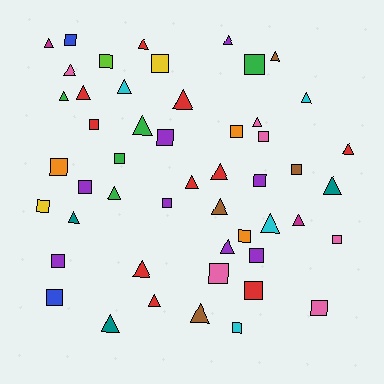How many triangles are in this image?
There are 26 triangles.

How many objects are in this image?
There are 50 objects.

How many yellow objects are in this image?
There are 2 yellow objects.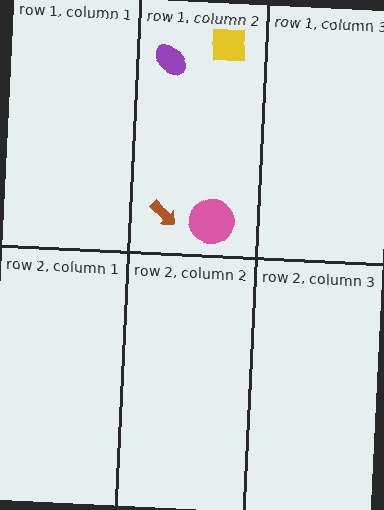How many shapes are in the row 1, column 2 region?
4.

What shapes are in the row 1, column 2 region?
The pink circle, the brown arrow, the purple ellipse, the yellow square.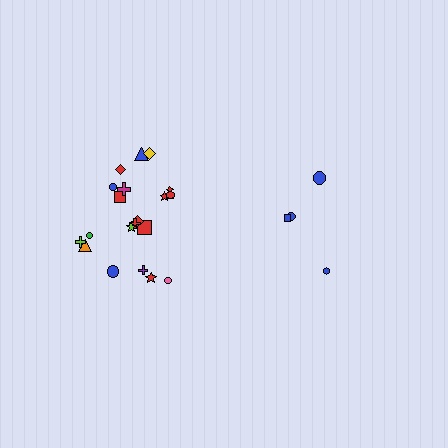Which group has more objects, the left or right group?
The left group.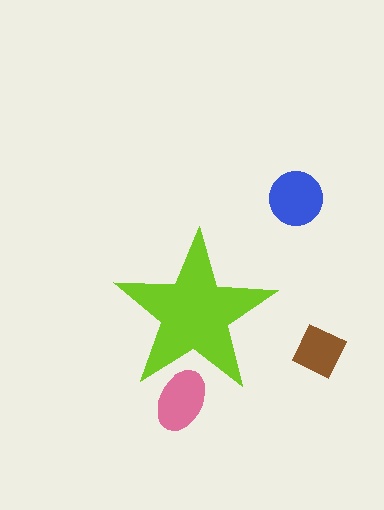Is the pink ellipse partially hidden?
Yes, the pink ellipse is partially hidden behind the lime star.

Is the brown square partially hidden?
No, the brown square is fully visible.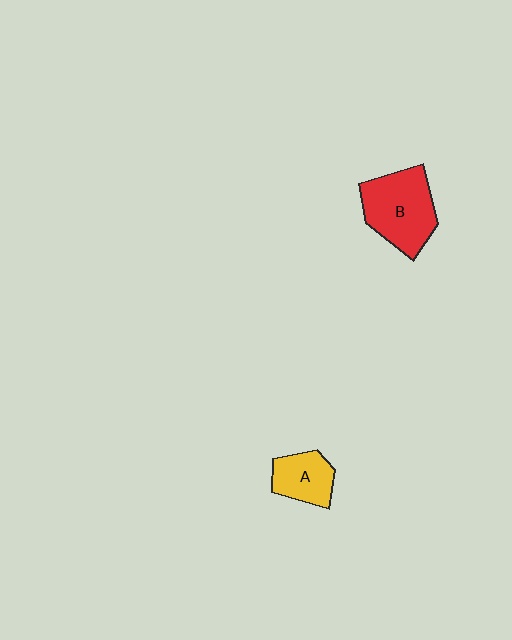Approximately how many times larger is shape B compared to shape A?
Approximately 1.8 times.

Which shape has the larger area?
Shape B (red).